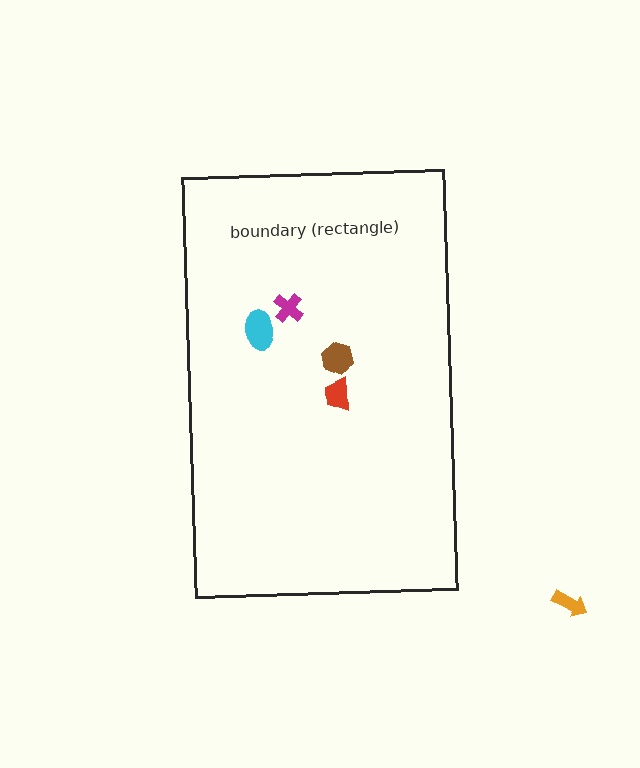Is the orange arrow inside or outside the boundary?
Outside.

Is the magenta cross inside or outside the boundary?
Inside.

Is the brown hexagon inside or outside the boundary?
Inside.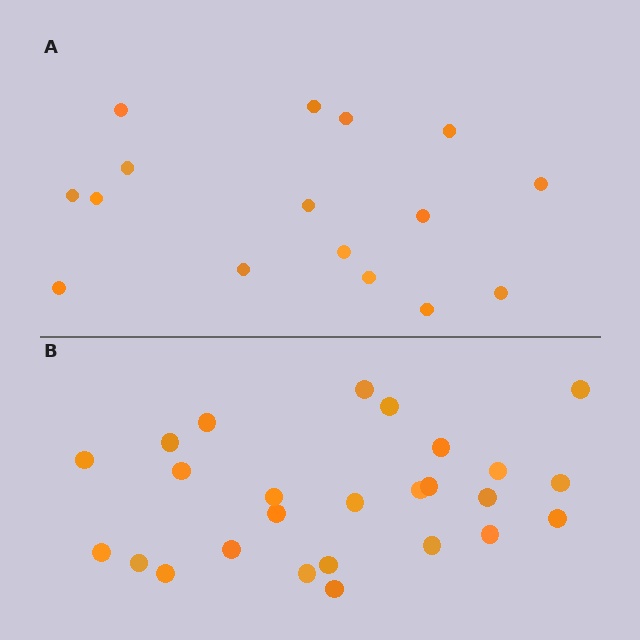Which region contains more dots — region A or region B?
Region B (the bottom region) has more dots.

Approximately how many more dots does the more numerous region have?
Region B has roughly 10 or so more dots than region A.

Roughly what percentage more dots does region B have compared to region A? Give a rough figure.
About 60% more.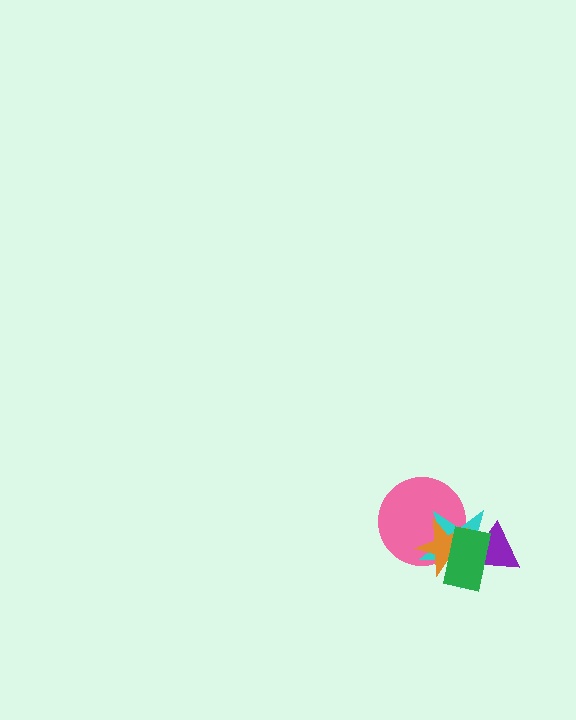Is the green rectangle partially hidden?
No, no other shape covers it.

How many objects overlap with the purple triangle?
3 objects overlap with the purple triangle.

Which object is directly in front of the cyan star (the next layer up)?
The orange star is directly in front of the cyan star.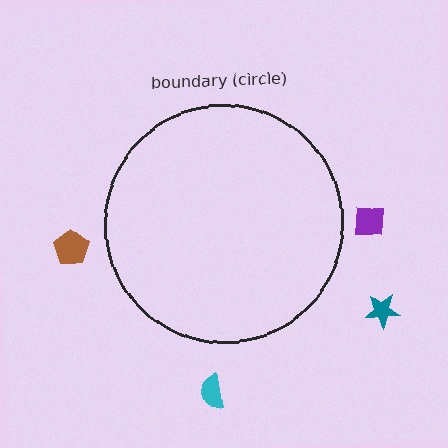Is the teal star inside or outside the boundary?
Outside.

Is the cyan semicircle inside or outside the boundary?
Outside.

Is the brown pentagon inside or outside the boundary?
Outside.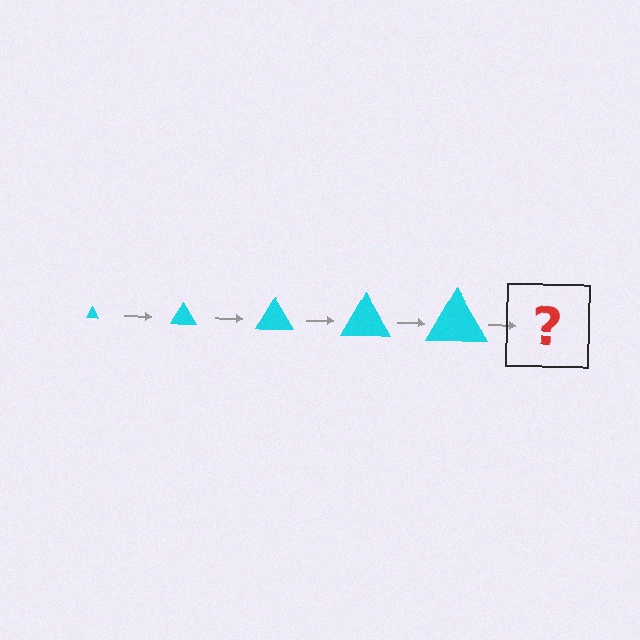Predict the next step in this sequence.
The next step is a cyan triangle, larger than the previous one.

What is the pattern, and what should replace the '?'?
The pattern is that the triangle gets progressively larger each step. The '?' should be a cyan triangle, larger than the previous one.